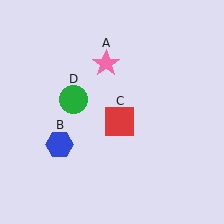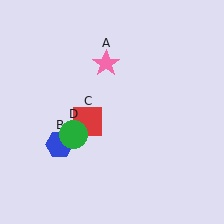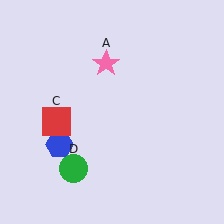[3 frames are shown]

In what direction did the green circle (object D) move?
The green circle (object D) moved down.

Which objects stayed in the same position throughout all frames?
Pink star (object A) and blue hexagon (object B) remained stationary.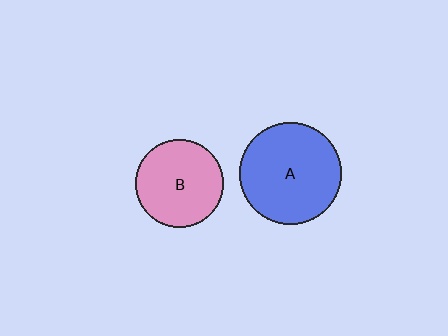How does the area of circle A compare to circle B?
Approximately 1.3 times.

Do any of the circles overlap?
No, none of the circles overlap.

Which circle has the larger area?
Circle A (blue).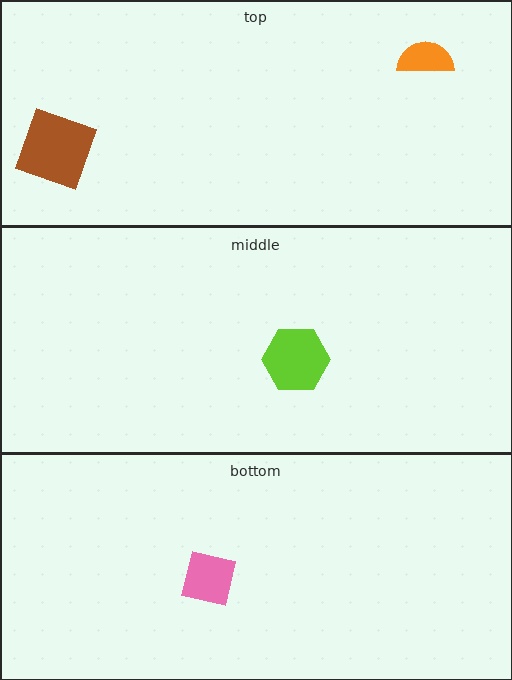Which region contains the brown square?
The top region.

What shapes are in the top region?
The orange semicircle, the brown square.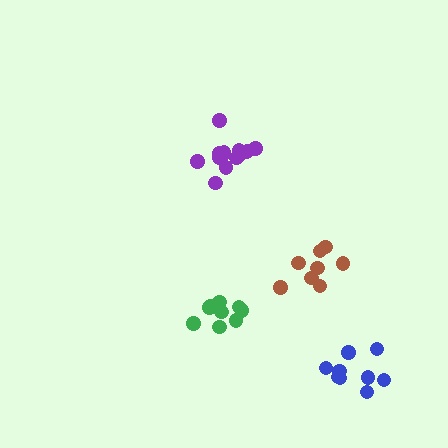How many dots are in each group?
Group 1: 8 dots, Group 2: 9 dots, Group 3: 9 dots, Group 4: 13 dots (39 total).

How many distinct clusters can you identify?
There are 4 distinct clusters.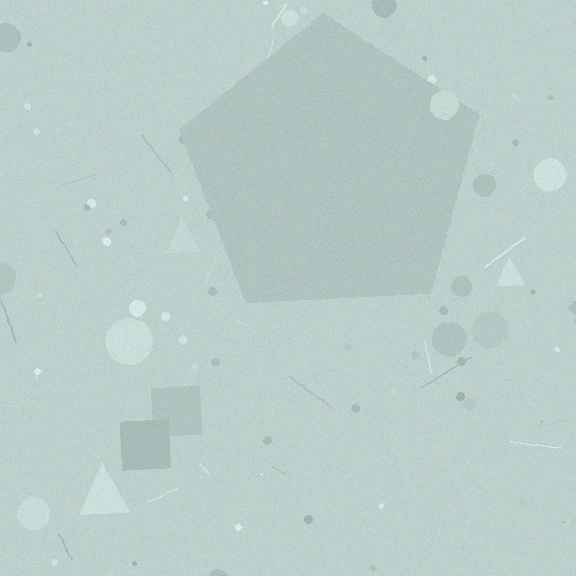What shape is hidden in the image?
A pentagon is hidden in the image.